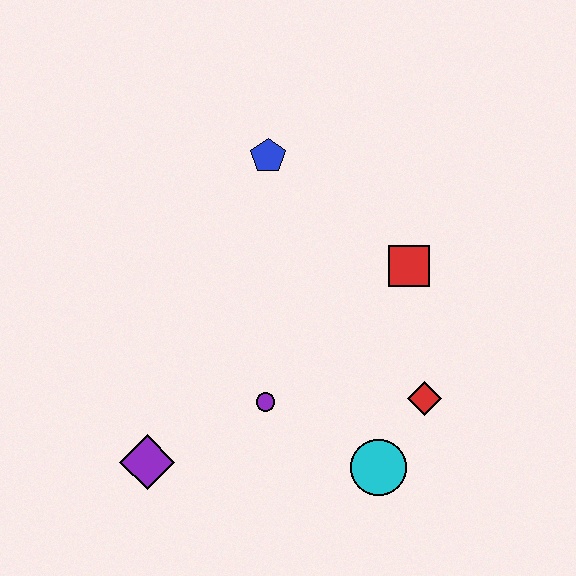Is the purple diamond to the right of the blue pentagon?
No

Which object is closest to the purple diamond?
The purple circle is closest to the purple diamond.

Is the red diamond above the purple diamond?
Yes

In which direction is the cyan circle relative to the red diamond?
The cyan circle is below the red diamond.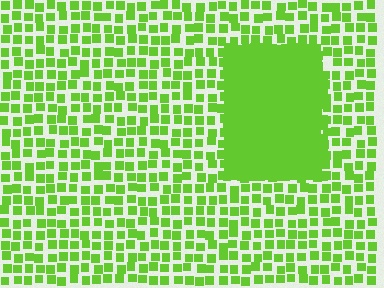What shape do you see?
I see a rectangle.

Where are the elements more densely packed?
The elements are more densely packed inside the rectangle boundary.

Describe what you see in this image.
The image contains small lime elements arranged at two different densities. A rectangle-shaped region is visible where the elements are more densely packed than the surrounding area.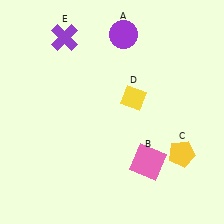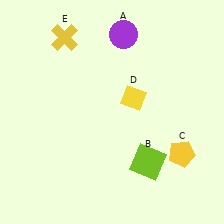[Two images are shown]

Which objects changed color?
B changed from pink to lime. E changed from purple to yellow.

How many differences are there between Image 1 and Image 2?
There are 2 differences between the two images.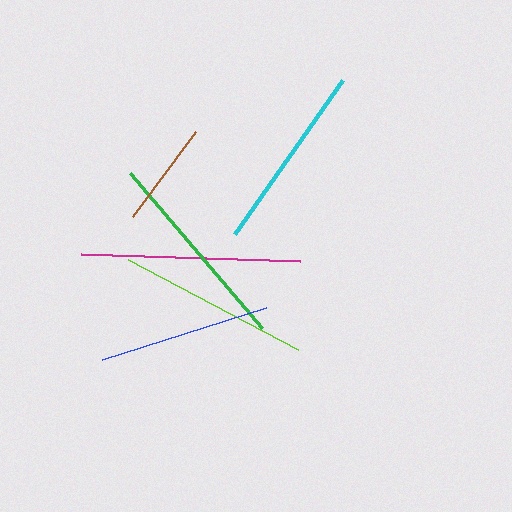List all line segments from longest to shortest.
From longest to shortest: magenta, green, lime, cyan, blue, brown.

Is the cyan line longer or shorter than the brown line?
The cyan line is longer than the brown line.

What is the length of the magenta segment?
The magenta segment is approximately 219 pixels long.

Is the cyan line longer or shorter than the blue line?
The cyan line is longer than the blue line.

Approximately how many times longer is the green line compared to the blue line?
The green line is approximately 1.2 times the length of the blue line.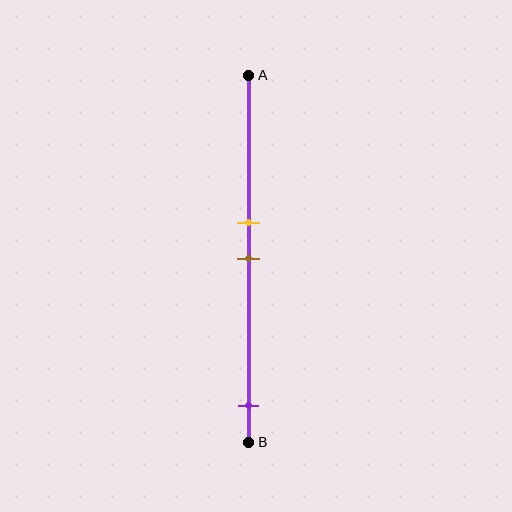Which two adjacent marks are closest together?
The yellow and brown marks are the closest adjacent pair.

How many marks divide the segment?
There are 3 marks dividing the segment.